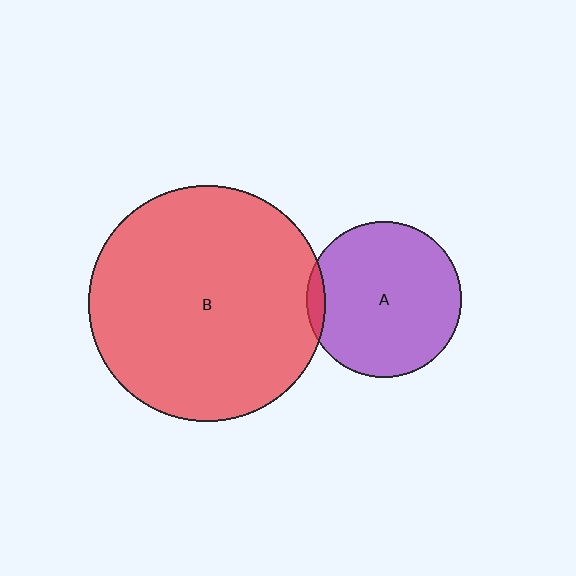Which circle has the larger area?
Circle B (red).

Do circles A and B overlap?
Yes.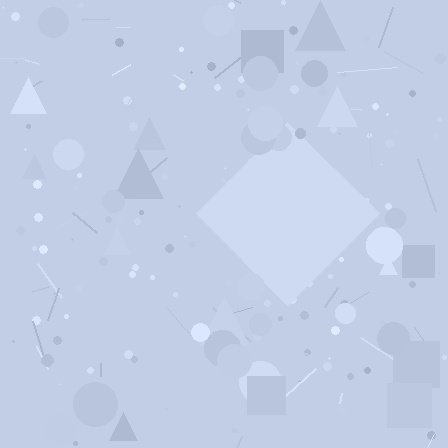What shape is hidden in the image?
A diamond is hidden in the image.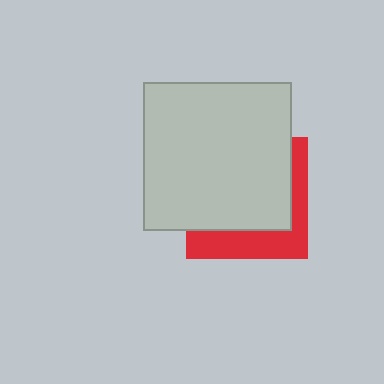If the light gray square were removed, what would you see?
You would see the complete red square.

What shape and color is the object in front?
The object in front is a light gray square.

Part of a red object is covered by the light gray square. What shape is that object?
It is a square.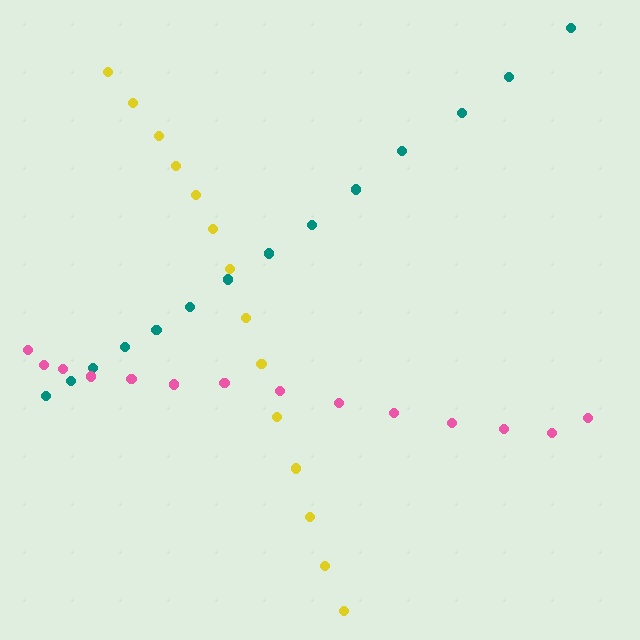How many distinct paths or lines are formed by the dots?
There are 3 distinct paths.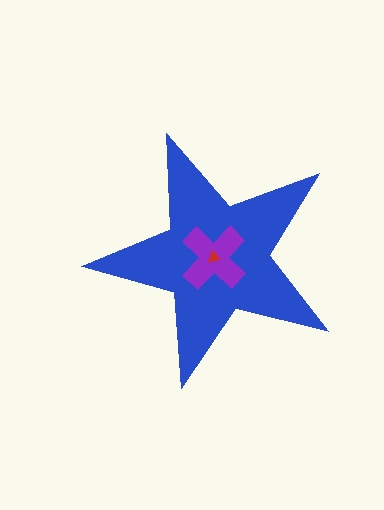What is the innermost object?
The red triangle.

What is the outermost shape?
The blue star.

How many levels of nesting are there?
3.